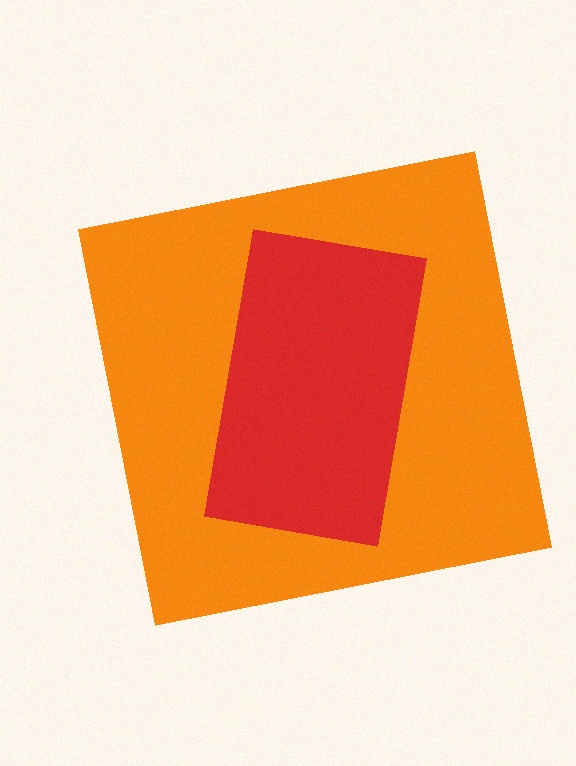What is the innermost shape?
The red rectangle.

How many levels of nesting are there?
2.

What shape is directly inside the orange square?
The red rectangle.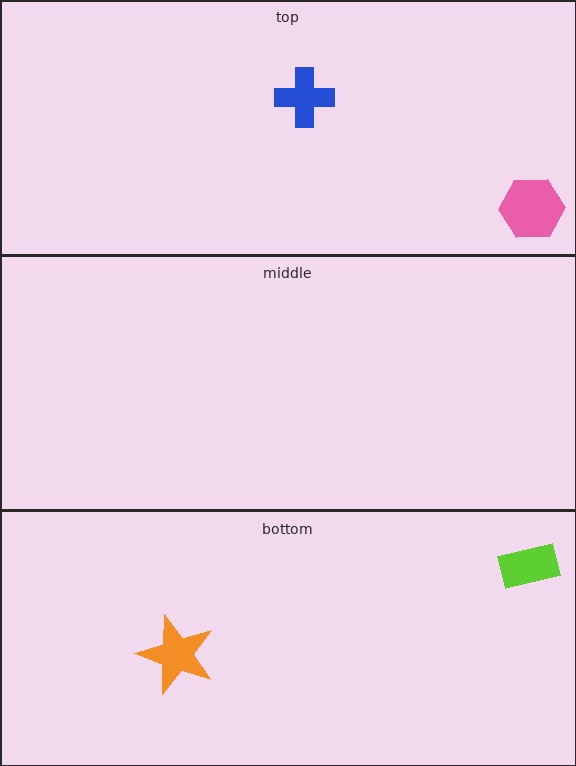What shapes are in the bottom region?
The orange star, the lime rectangle.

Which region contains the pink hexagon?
The top region.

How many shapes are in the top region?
2.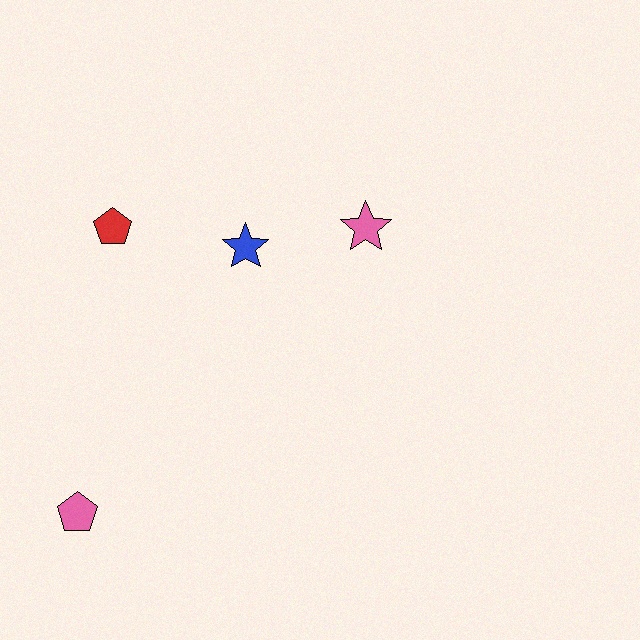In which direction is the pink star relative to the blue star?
The pink star is to the right of the blue star.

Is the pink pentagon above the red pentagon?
No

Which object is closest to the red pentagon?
The blue star is closest to the red pentagon.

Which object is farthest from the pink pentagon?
The pink star is farthest from the pink pentagon.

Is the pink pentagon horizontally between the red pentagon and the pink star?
No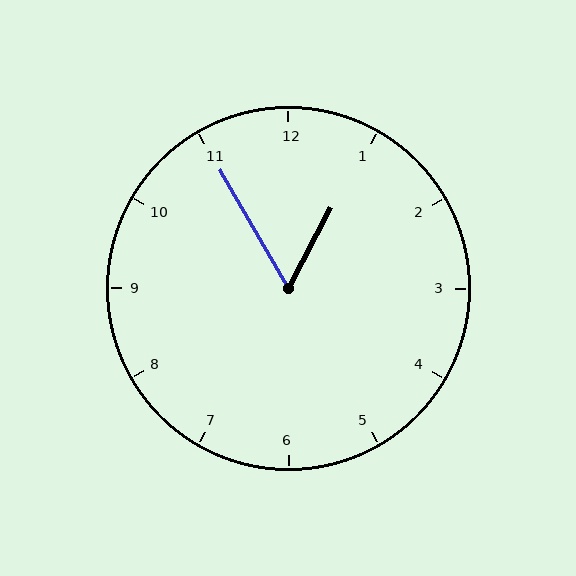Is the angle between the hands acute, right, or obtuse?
It is acute.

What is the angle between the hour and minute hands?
Approximately 58 degrees.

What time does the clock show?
12:55.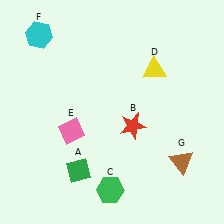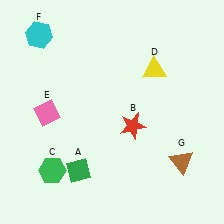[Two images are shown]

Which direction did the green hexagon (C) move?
The green hexagon (C) moved left.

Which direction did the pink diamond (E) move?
The pink diamond (E) moved left.